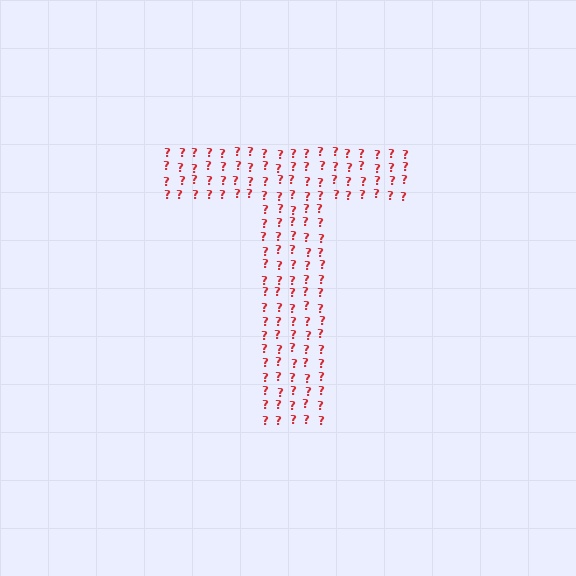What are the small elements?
The small elements are question marks.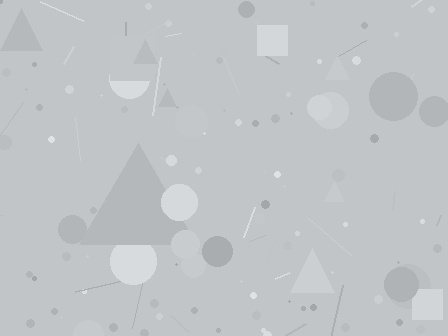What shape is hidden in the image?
A triangle is hidden in the image.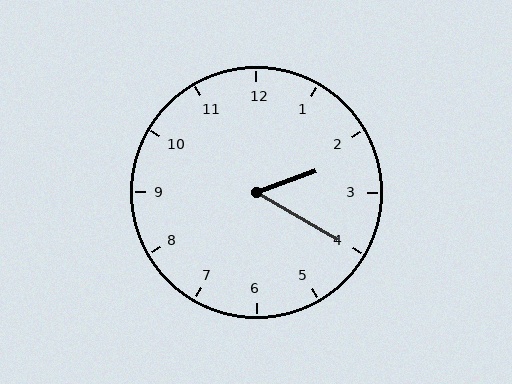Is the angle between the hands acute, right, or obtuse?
It is acute.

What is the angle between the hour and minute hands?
Approximately 50 degrees.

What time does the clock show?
2:20.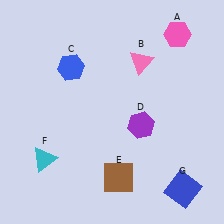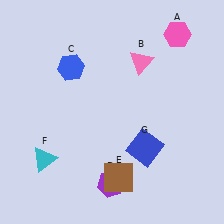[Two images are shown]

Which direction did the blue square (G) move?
The blue square (G) moved up.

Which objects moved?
The objects that moved are: the purple hexagon (D), the blue square (G).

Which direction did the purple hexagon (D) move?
The purple hexagon (D) moved down.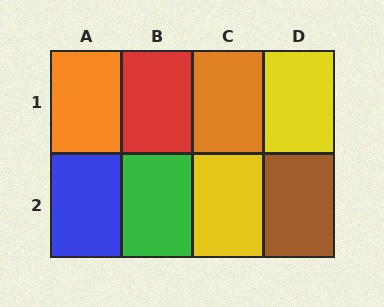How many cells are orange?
2 cells are orange.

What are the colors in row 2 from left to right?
Blue, green, yellow, brown.